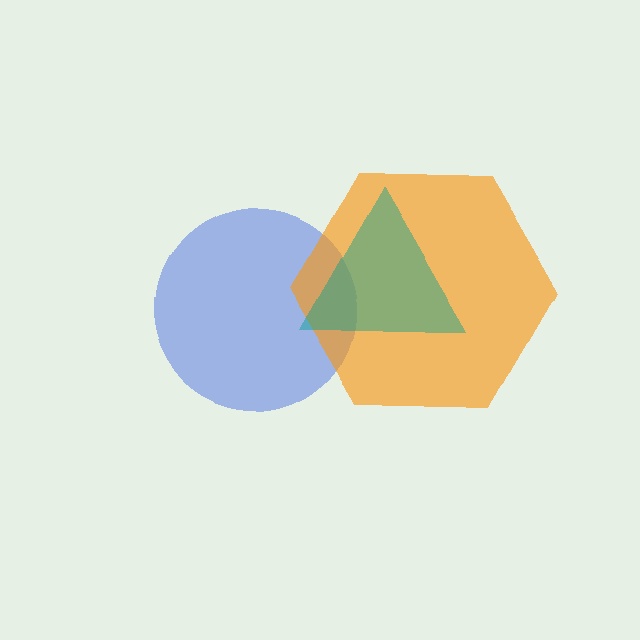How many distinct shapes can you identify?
There are 3 distinct shapes: a blue circle, an orange hexagon, a teal triangle.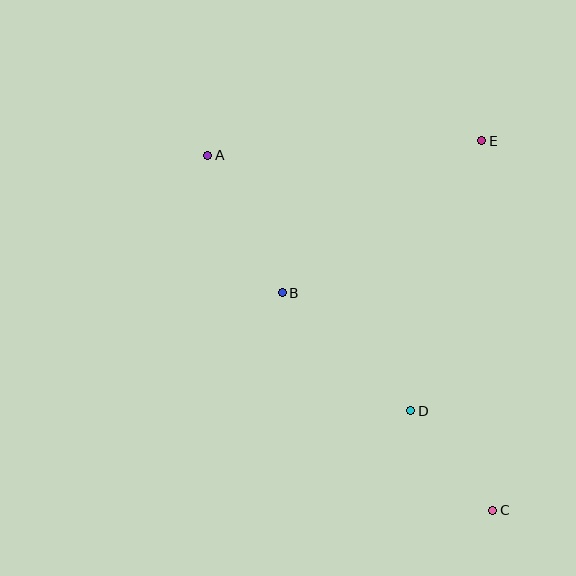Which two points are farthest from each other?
Points A and C are farthest from each other.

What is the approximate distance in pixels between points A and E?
The distance between A and E is approximately 274 pixels.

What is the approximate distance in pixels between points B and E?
The distance between B and E is approximately 251 pixels.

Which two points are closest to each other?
Points C and D are closest to each other.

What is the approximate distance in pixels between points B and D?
The distance between B and D is approximately 175 pixels.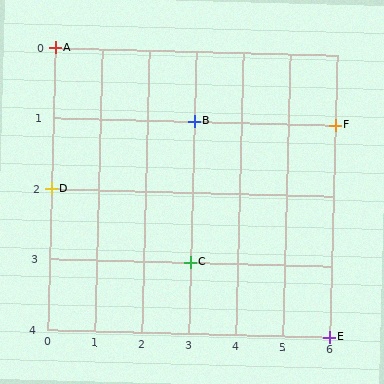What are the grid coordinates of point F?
Point F is at grid coordinates (6, 1).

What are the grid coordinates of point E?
Point E is at grid coordinates (6, 4).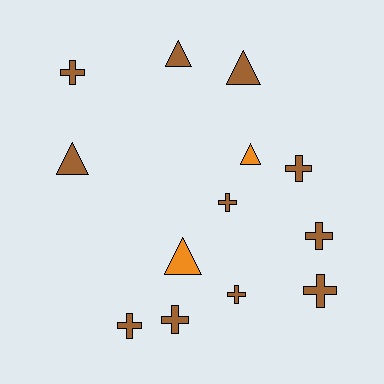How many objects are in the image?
There are 13 objects.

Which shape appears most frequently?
Cross, with 8 objects.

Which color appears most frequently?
Brown, with 11 objects.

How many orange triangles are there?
There are 2 orange triangles.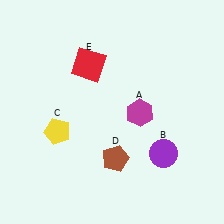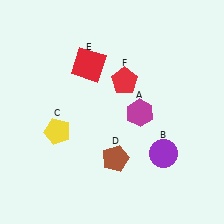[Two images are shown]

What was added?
A red pentagon (F) was added in Image 2.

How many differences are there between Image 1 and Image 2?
There is 1 difference between the two images.